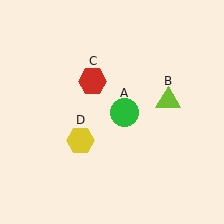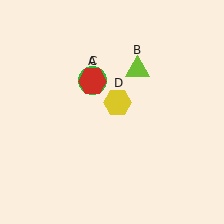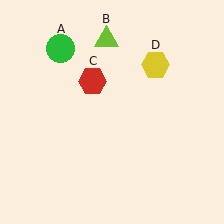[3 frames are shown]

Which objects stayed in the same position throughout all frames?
Red hexagon (object C) remained stationary.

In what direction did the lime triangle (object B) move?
The lime triangle (object B) moved up and to the left.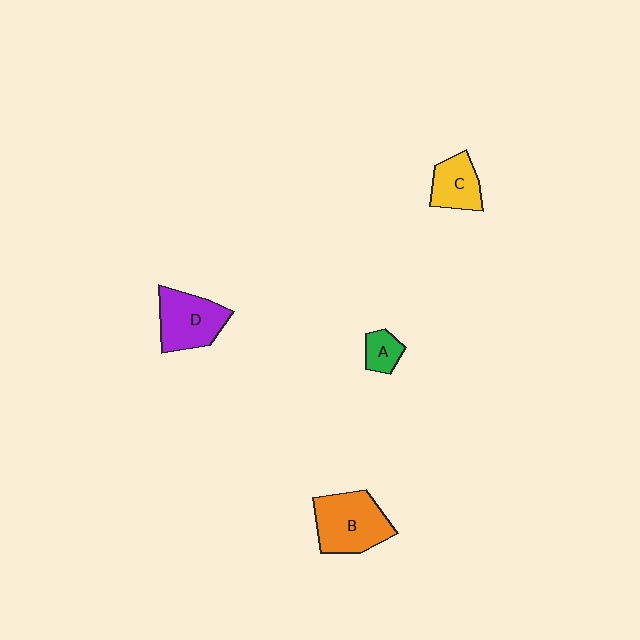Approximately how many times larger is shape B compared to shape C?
Approximately 1.6 times.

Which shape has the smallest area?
Shape A (green).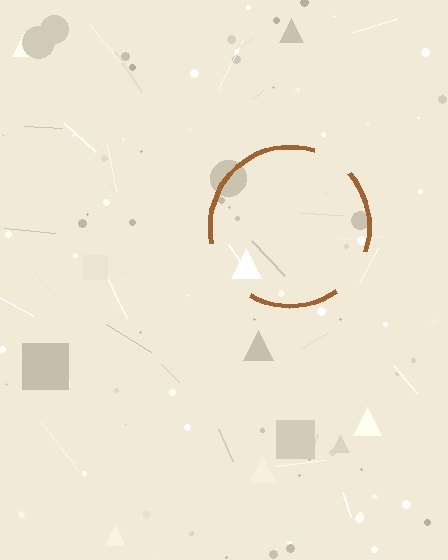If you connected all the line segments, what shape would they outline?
They would outline a circle.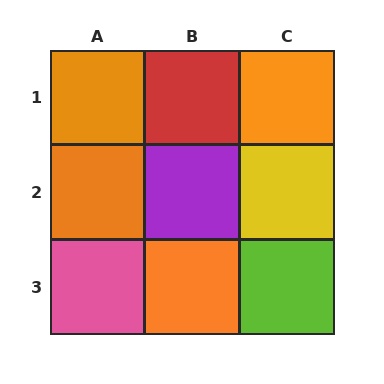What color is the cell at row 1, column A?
Orange.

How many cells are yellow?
1 cell is yellow.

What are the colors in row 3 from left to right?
Pink, orange, lime.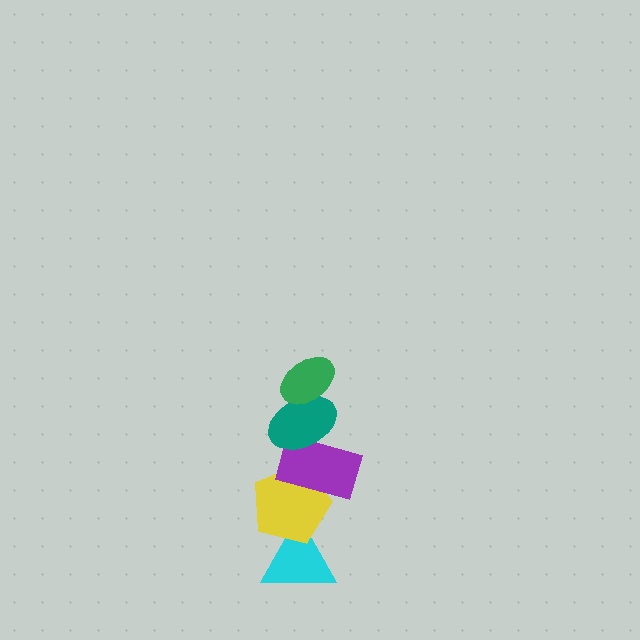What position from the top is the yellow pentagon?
The yellow pentagon is 4th from the top.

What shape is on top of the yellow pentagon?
The purple rectangle is on top of the yellow pentagon.